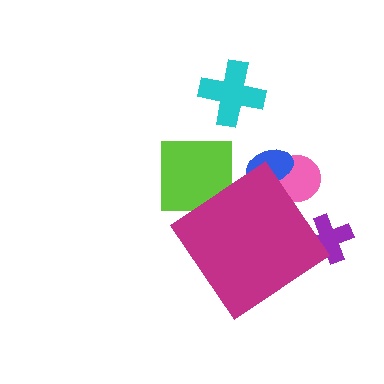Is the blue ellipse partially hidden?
Yes, the blue ellipse is partially hidden behind the magenta diamond.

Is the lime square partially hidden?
Yes, the lime square is partially hidden behind the magenta diamond.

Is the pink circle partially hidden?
Yes, the pink circle is partially hidden behind the magenta diamond.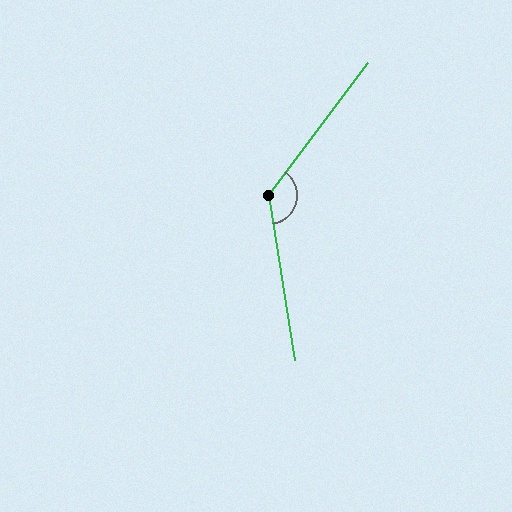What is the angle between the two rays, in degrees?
Approximately 134 degrees.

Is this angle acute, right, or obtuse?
It is obtuse.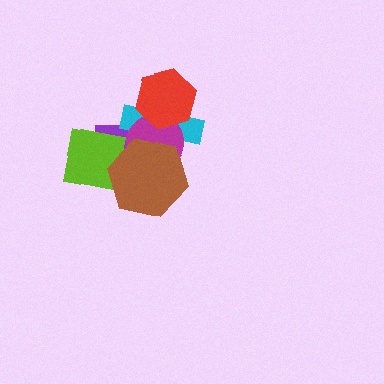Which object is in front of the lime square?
The brown hexagon is in front of the lime square.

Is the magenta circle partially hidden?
Yes, it is partially covered by another shape.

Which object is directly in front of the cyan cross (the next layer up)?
The magenta circle is directly in front of the cyan cross.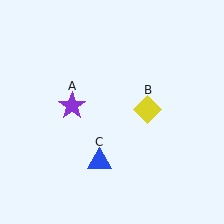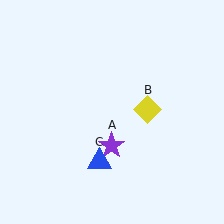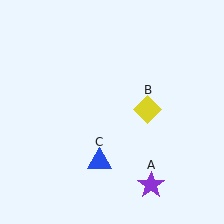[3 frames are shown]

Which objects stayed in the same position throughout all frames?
Yellow diamond (object B) and blue triangle (object C) remained stationary.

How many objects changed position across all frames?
1 object changed position: purple star (object A).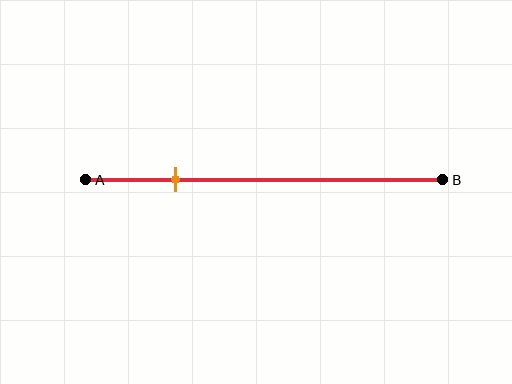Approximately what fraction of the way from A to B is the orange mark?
The orange mark is approximately 25% of the way from A to B.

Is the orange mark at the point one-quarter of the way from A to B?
Yes, the mark is approximately at the one-quarter point.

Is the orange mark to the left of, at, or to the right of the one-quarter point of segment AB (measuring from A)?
The orange mark is approximately at the one-quarter point of segment AB.